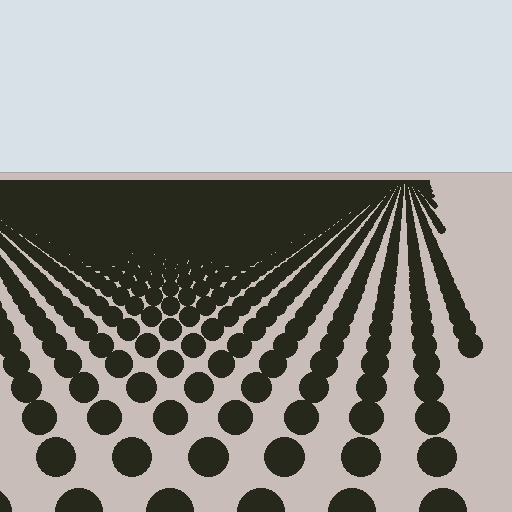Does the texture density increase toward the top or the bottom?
Density increases toward the top.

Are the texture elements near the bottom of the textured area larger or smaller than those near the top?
Larger. Near the bottom, elements are closer to the viewer and appear at a bigger on-screen size.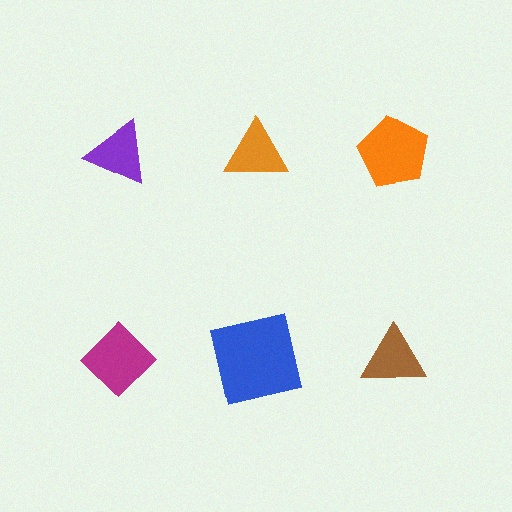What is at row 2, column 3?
A brown triangle.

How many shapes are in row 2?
3 shapes.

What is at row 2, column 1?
A magenta diamond.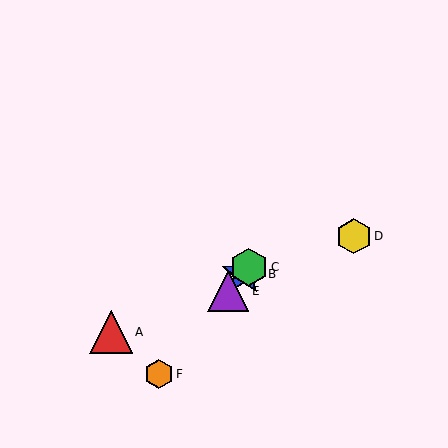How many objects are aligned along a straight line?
4 objects (B, C, E, F) are aligned along a straight line.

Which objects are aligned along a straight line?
Objects B, C, E, F are aligned along a straight line.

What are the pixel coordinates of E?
Object E is at (228, 291).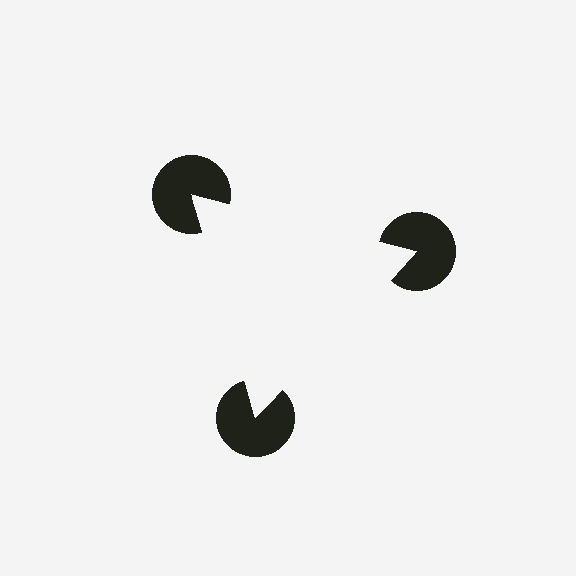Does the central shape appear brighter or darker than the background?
It typically appears slightly brighter than the background, even though no actual brightness change is drawn.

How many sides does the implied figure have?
3 sides.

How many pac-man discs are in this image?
There are 3 — one at each vertex of the illusory triangle.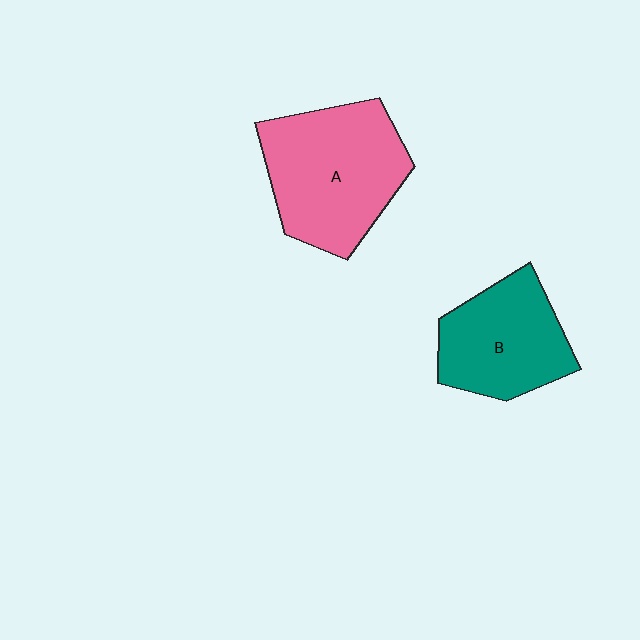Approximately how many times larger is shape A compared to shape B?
Approximately 1.3 times.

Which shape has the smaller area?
Shape B (teal).